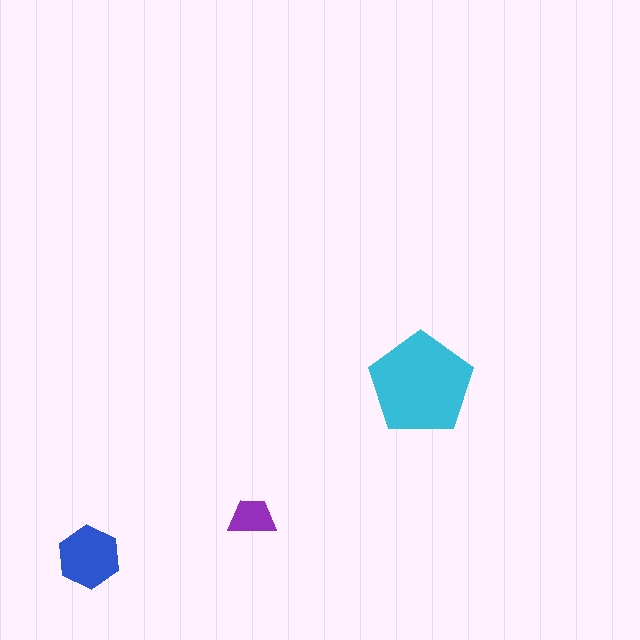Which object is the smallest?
The purple trapezoid.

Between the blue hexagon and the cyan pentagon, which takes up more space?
The cyan pentagon.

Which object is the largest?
The cyan pentagon.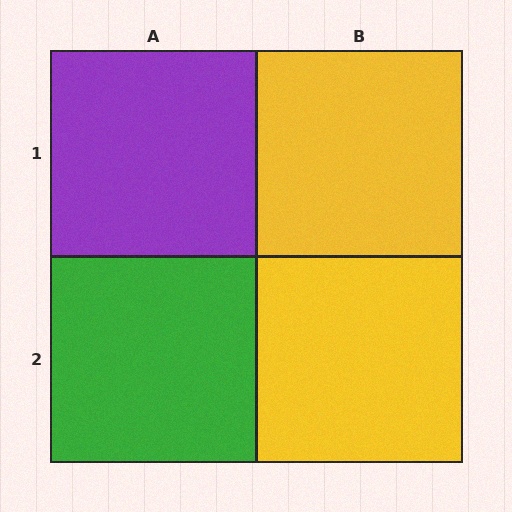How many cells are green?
1 cell is green.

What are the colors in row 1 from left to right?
Purple, yellow.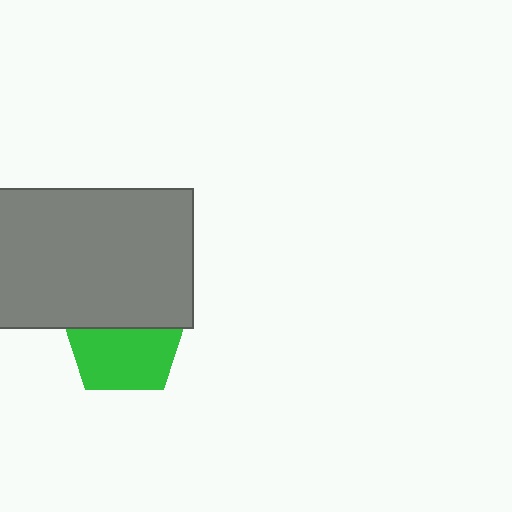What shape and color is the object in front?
The object in front is a gray rectangle.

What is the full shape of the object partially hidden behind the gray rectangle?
The partially hidden object is a green pentagon.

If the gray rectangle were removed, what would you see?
You would see the complete green pentagon.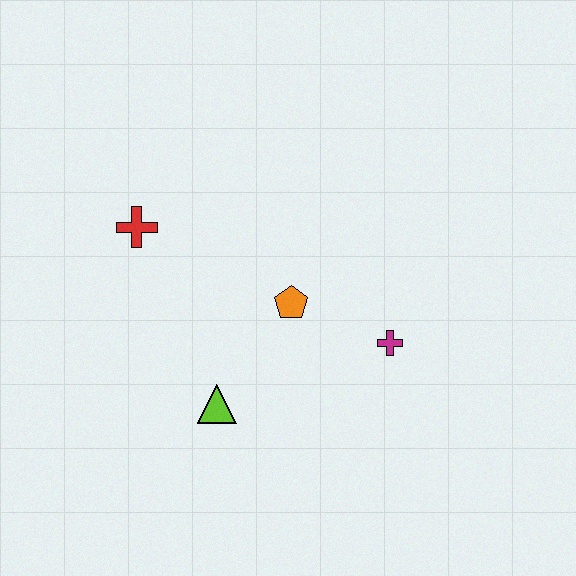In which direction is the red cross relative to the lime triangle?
The red cross is above the lime triangle.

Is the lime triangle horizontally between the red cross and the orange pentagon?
Yes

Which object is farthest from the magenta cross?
The red cross is farthest from the magenta cross.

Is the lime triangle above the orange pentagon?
No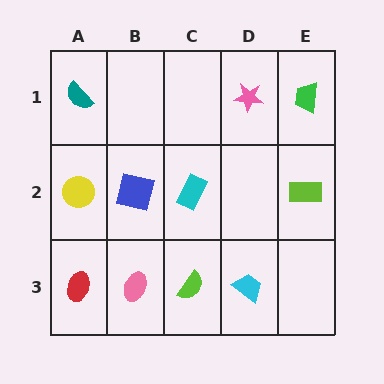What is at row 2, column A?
A yellow circle.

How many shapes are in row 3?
4 shapes.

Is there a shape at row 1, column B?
No, that cell is empty.